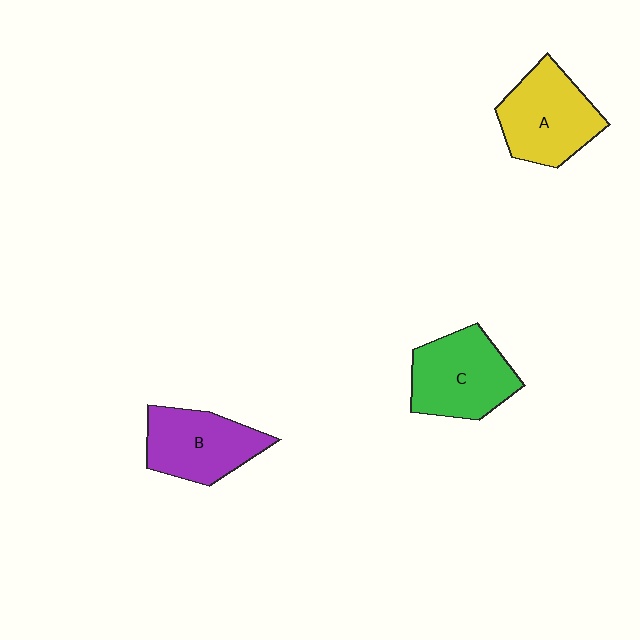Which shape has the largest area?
Shape A (yellow).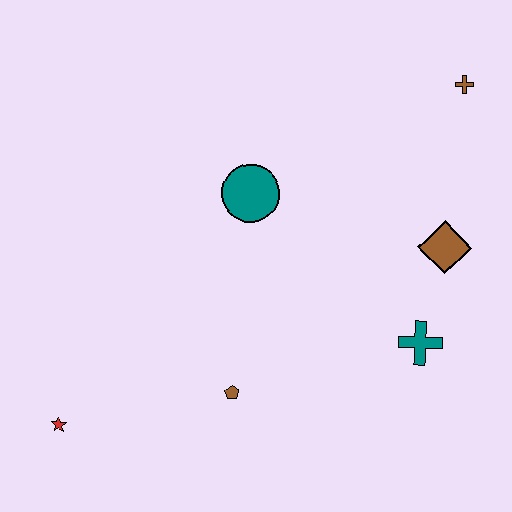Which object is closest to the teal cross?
The brown diamond is closest to the teal cross.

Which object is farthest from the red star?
The brown cross is farthest from the red star.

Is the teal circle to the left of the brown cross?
Yes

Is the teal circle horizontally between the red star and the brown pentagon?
No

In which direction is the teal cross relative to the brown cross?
The teal cross is below the brown cross.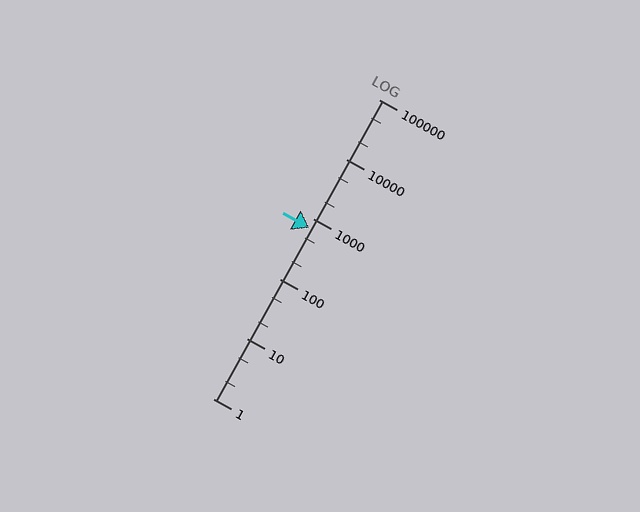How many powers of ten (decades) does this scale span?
The scale spans 5 decades, from 1 to 100000.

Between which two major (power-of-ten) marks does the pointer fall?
The pointer is between 100 and 1000.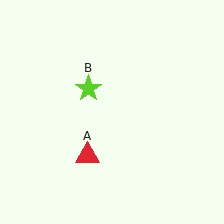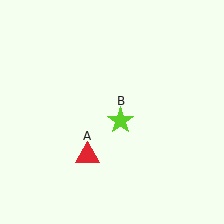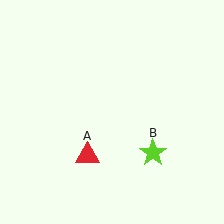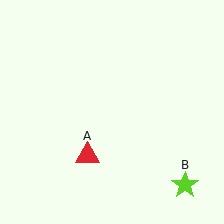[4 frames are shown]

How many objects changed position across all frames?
1 object changed position: lime star (object B).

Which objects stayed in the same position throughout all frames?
Red triangle (object A) remained stationary.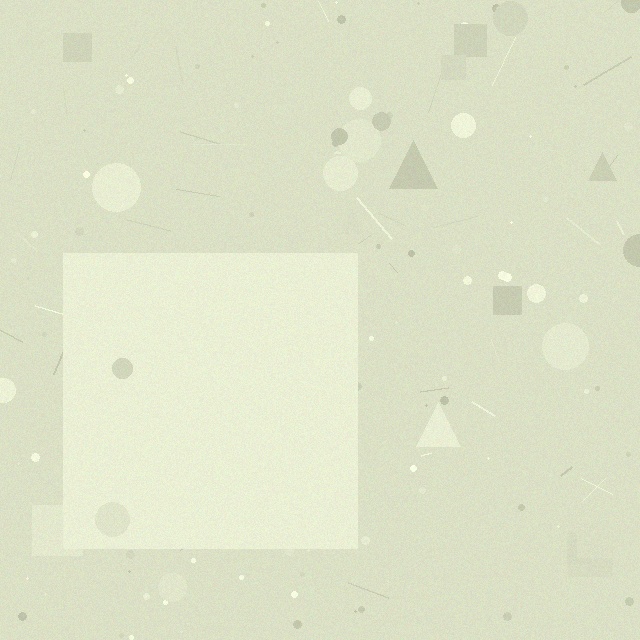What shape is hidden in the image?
A square is hidden in the image.